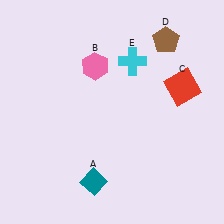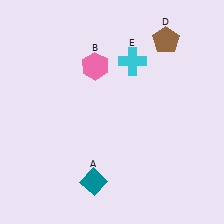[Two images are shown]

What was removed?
The red square (C) was removed in Image 2.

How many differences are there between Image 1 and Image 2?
There is 1 difference between the two images.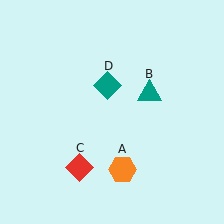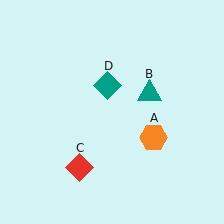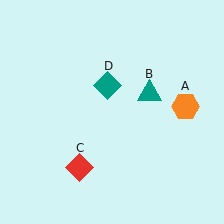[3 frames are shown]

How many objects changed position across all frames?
1 object changed position: orange hexagon (object A).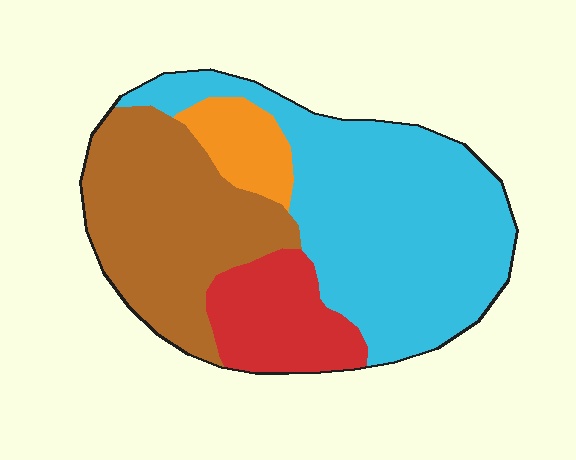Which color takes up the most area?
Cyan, at roughly 45%.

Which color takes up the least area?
Orange, at roughly 10%.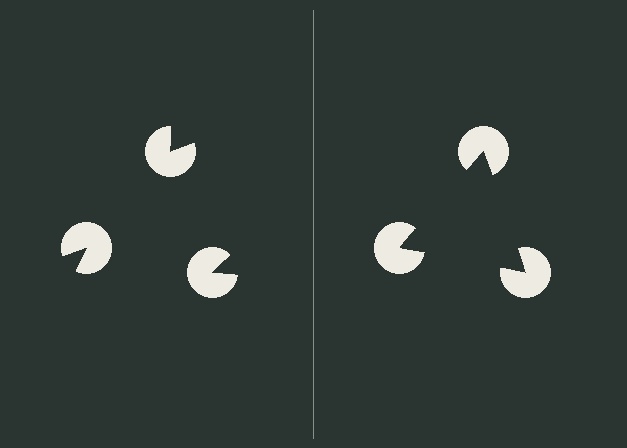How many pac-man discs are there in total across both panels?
6 — 3 on each side.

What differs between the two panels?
The pac-man discs are positioned identically on both sides; only the wedge orientations differ. On the right they align to a triangle; on the left they are misaligned.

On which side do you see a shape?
An illusory triangle appears on the right side. On the left side the wedge cuts are rotated, so no coherent shape forms.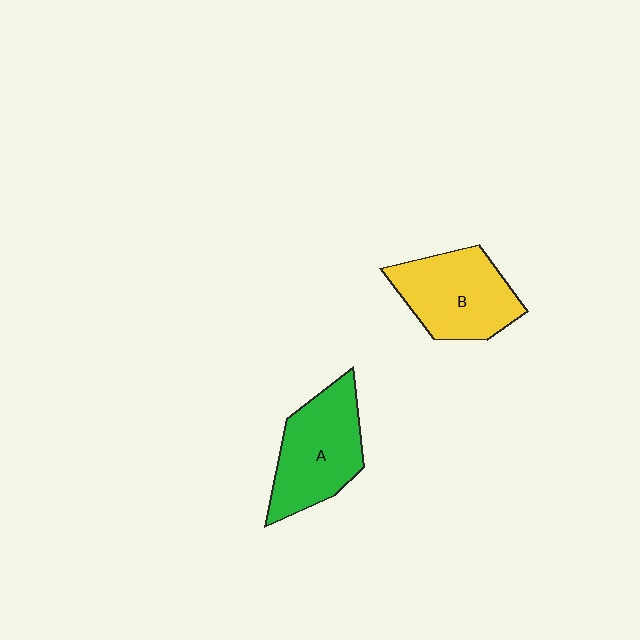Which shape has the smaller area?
Shape B (yellow).